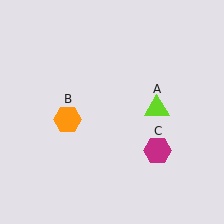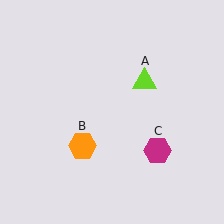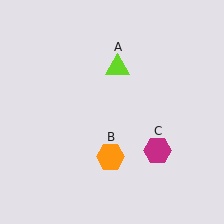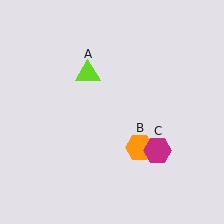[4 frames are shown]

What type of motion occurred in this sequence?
The lime triangle (object A), orange hexagon (object B) rotated counterclockwise around the center of the scene.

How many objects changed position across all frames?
2 objects changed position: lime triangle (object A), orange hexagon (object B).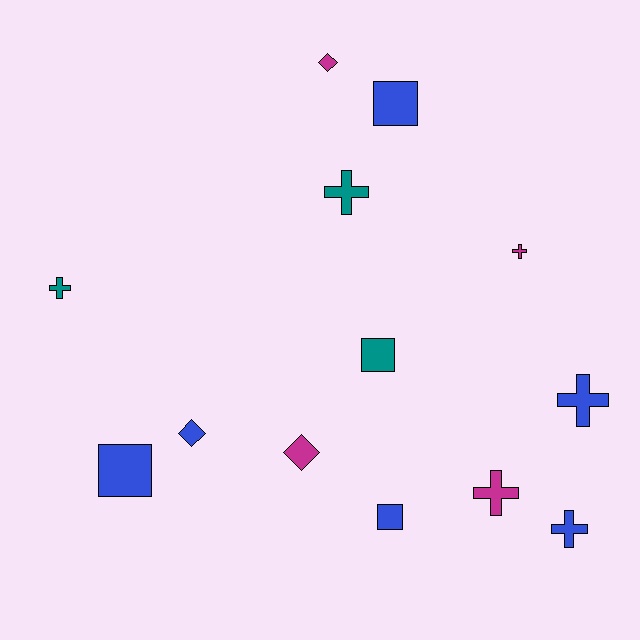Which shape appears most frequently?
Cross, with 6 objects.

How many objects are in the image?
There are 13 objects.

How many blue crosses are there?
There are 2 blue crosses.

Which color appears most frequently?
Blue, with 6 objects.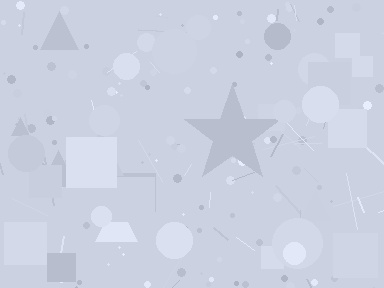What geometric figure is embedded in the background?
A star is embedded in the background.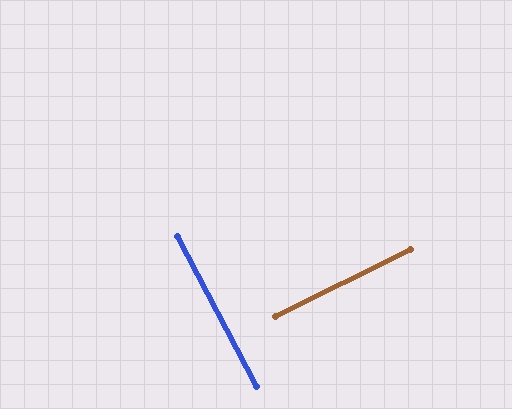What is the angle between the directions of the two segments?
Approximately 88 degrees.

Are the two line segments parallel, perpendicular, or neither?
Perpendicular — they meet at approximately 88°.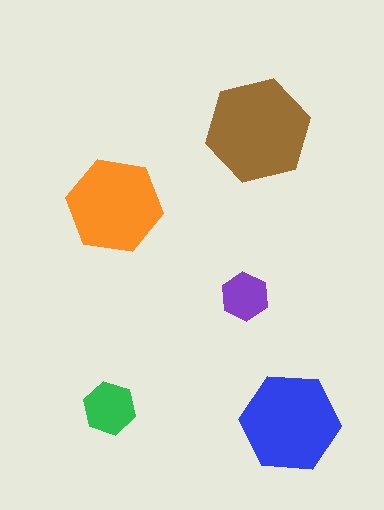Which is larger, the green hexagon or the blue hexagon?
The blue one.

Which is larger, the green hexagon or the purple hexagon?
The green one.